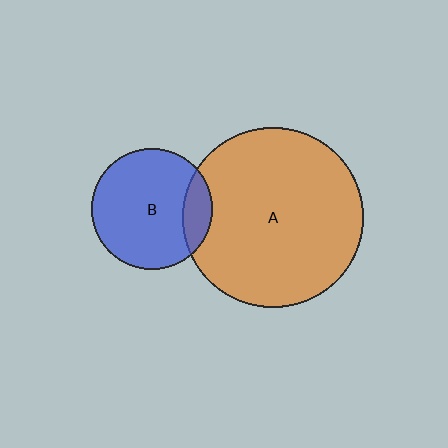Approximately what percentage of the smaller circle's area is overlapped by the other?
Approximately 15%.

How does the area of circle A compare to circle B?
Approximately 2.2 times.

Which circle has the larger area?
Circle A (orange).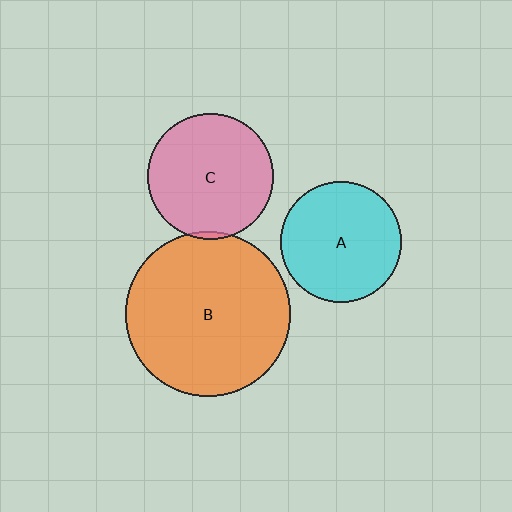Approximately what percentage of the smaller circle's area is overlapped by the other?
Approximately 5%.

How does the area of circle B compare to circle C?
Approximately 1.7 times.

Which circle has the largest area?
Circle B (orange).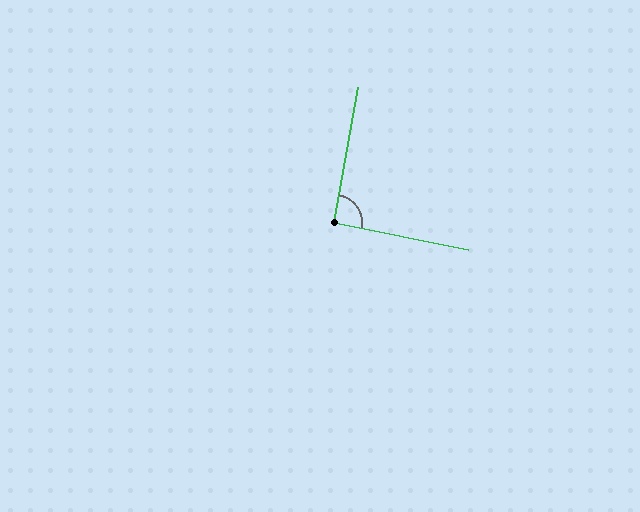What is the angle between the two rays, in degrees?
Approximately 91 degrees.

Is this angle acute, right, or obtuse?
It is approximately a right angle.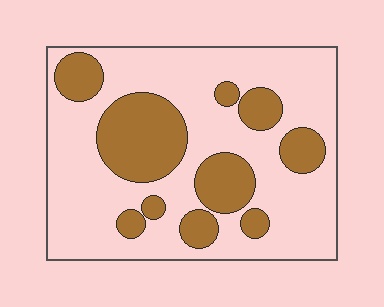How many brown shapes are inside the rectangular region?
10.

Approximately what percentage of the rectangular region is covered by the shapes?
Approximately 30%.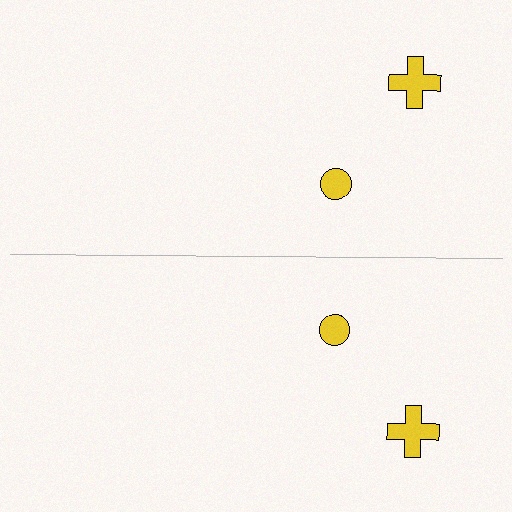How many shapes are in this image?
There are 4 shapes in this image.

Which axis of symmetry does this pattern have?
The pattern has a horizontal axis of symmetry running through the center of the image.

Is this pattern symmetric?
Yes, this pattern has bilateral (reflection) symmetry.